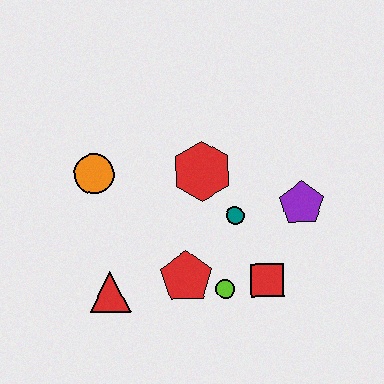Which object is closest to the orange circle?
The red hexagon is closest to the orange circle.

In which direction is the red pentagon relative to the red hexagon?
The red pentagon is below the red hexagon.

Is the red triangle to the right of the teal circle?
No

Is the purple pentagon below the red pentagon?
No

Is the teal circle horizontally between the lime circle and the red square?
Yes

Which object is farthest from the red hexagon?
The red triangle is farthest from the red hexagon.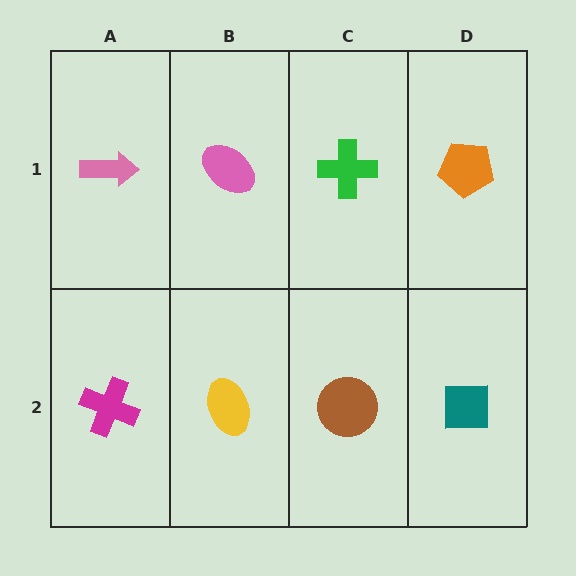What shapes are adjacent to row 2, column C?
A green cross (row 1, column C), a yellow ellipse (row 2, column B), a teal square (row 2, column D).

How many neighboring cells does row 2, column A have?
2.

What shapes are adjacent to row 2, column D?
An orange pentagon (row 1, column D), a brown circle (row 2, column C).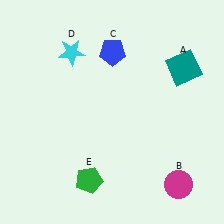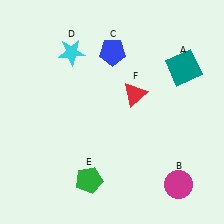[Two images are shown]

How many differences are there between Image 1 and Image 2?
There is 1 difference between the two images.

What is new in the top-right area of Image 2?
A red triangle (F) was added in the top-right area of Image 2.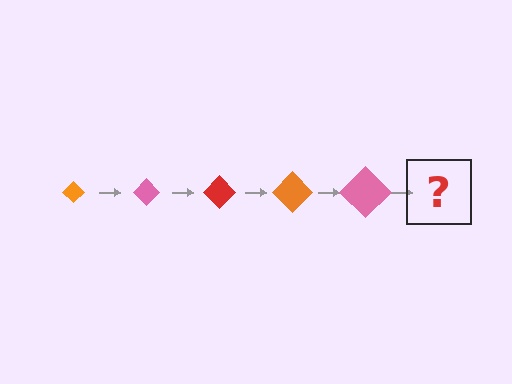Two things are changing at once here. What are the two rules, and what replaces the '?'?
The two rules are that the diamond grows larger each step and the color cycles through orange, pink, and red. The '?' should be a red diamond, larger than the previous one.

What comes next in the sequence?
The next element should be a red diamond, larger than the previous one.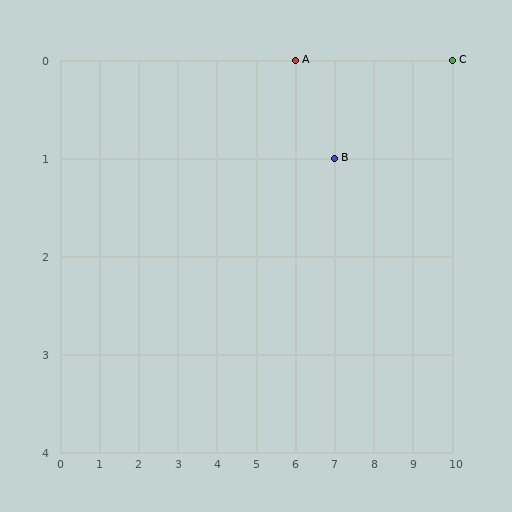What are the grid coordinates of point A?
Point A is at grid coordinates (6, 0).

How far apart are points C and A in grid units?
Points C and A are 4 columns apart.